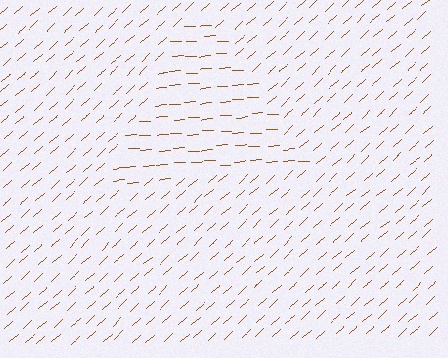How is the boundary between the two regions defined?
The boundary is defined purely by a change in line orientation (approximately 39 degrees difference). All lines are the same color and thickness.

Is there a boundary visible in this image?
Yes, there is a texture boundary formed by a change in line orientation.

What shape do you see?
I see a triangle.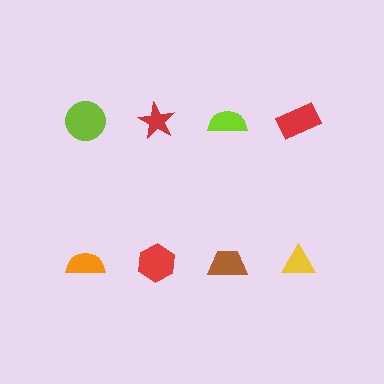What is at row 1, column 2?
A red star.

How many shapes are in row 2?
4 shapes.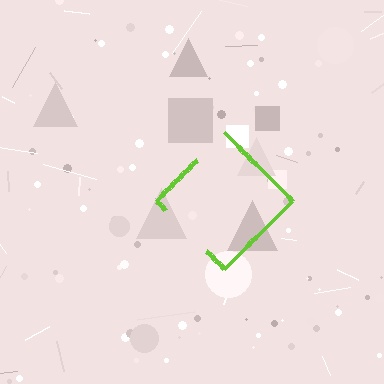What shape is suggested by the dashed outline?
The dashed outline suggests a diamond.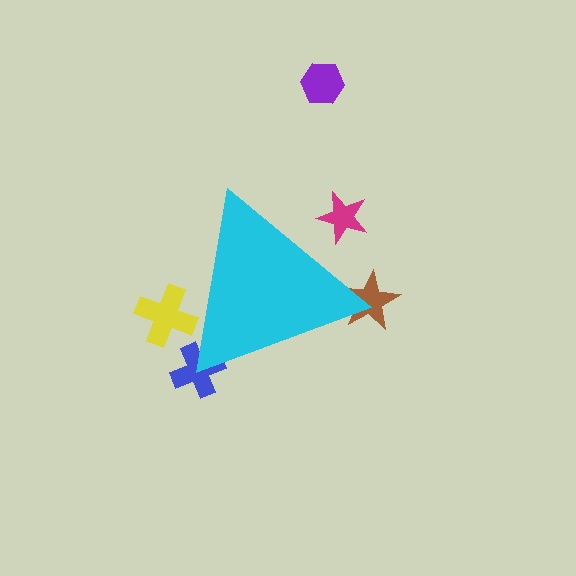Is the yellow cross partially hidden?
Yes, the yellow cross is partially hidden behind the cyan triangle.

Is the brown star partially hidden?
Yes, the brown star is partially hidden behind the cyan triangle.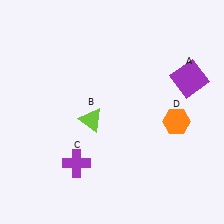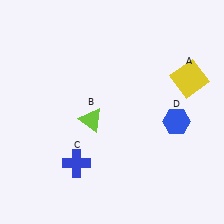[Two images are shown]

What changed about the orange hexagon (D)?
In Image 1, D is orange. In Image 2, it changed to blue.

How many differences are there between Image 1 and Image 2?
There are 3 differences between the two images.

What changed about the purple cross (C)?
In Image 1, C is purple. In Image 2, it changed to blue.